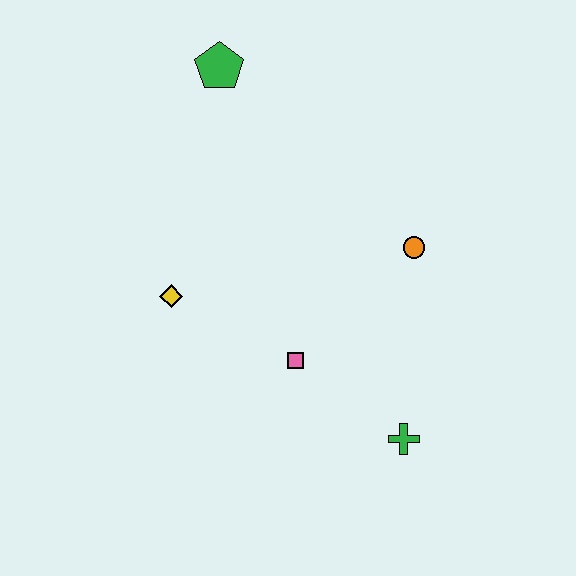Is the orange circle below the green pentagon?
Yes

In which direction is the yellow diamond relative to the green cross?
The yellow diamond is to the left of the green cross.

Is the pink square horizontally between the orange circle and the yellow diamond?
Yes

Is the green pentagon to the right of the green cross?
No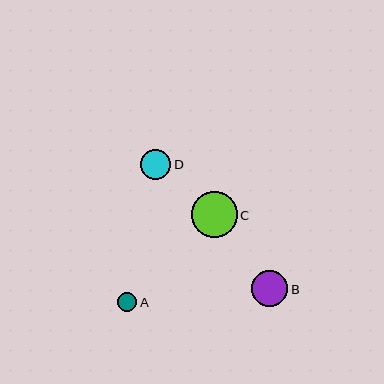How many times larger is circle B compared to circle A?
Circle B is approximately 1.9 times the size of circle A.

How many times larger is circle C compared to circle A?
Circle C is approximately 2.3 times the size of circle A.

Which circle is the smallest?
Circle A is the smallest with a size of approximately 20 pixels.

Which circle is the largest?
Circle C is the largest with a size of approximately 46 pixels.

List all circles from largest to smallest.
From largest to smallest: C, B, D, A.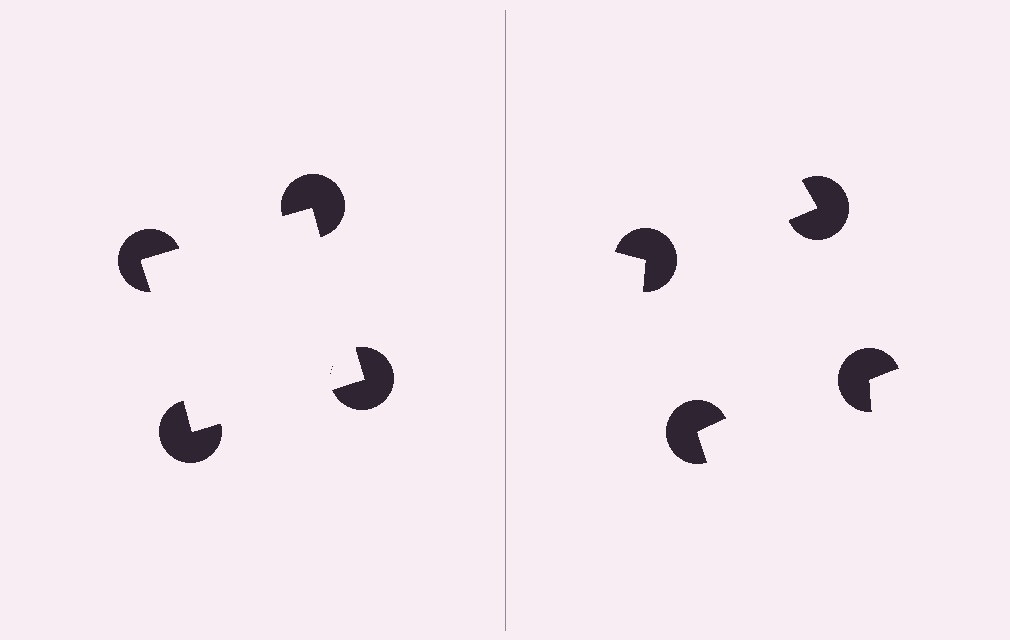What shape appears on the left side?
An illusory square.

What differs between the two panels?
The pac-man discs are positioned identically on both sides; only the wedge orientations differ. On the left they align to a square; on the right they are misaligned.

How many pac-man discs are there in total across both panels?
8 — 4 on each side.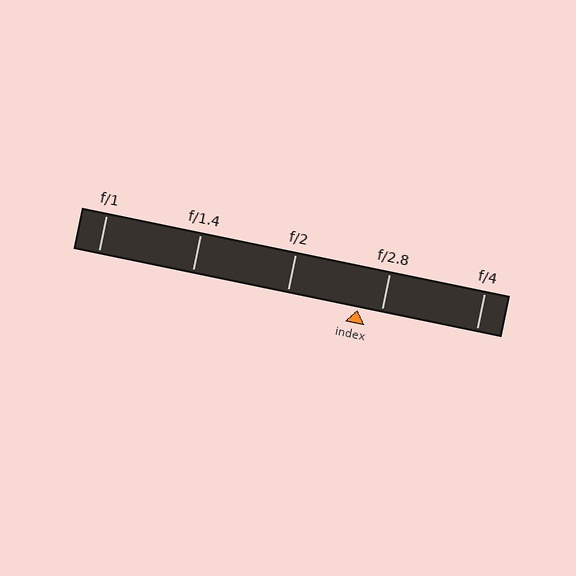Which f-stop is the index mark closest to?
The index mark is closest to f/2.8.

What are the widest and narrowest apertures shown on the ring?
The widest aperture shown is f/1 and the narrowest is f/4.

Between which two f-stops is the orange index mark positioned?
The index mark is between f/2 and f/2.8.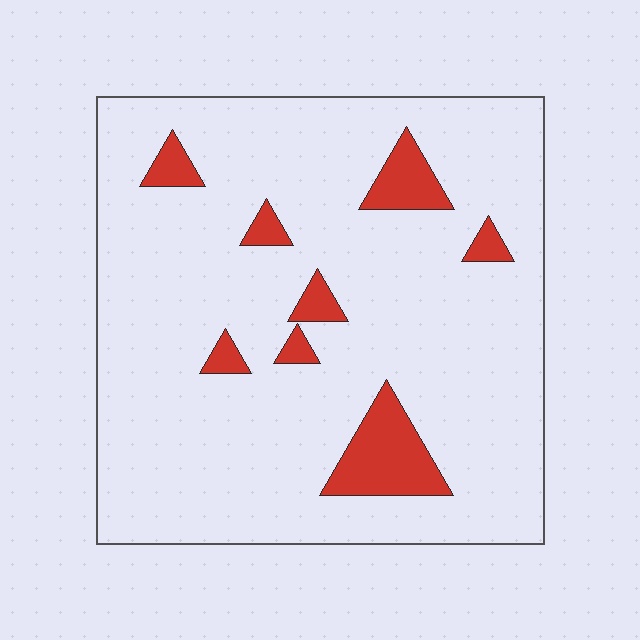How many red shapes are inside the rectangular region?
8.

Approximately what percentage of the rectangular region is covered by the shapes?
Approximately 10%.